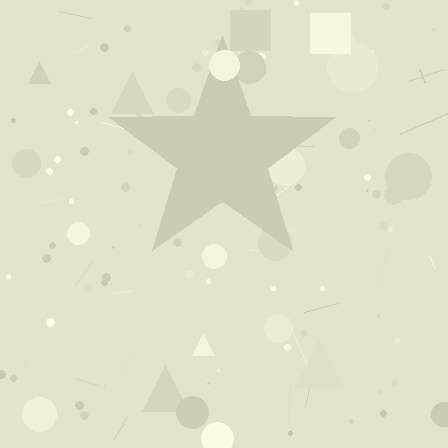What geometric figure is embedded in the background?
A star is embedded in the background.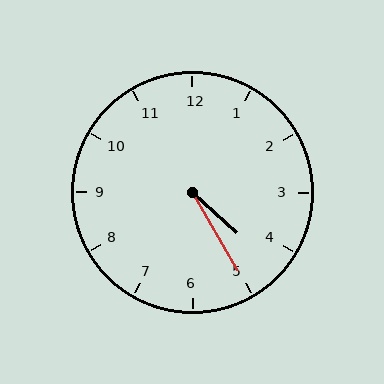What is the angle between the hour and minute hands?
Approximately 18 degrees.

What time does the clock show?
4:25.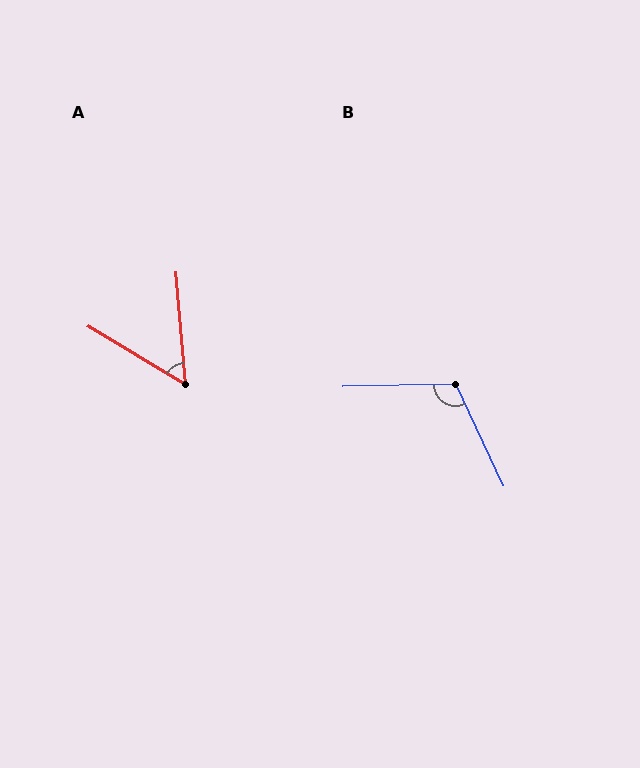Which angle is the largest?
B, at approximately 114 degrees.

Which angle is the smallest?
A, at approximately 54 degrees.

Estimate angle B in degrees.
Approximately 114 degrees.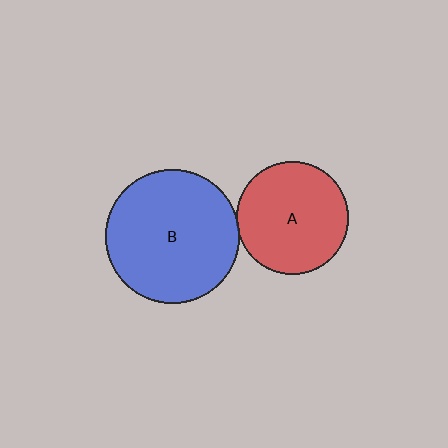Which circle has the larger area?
Circle B (blue).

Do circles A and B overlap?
Yes.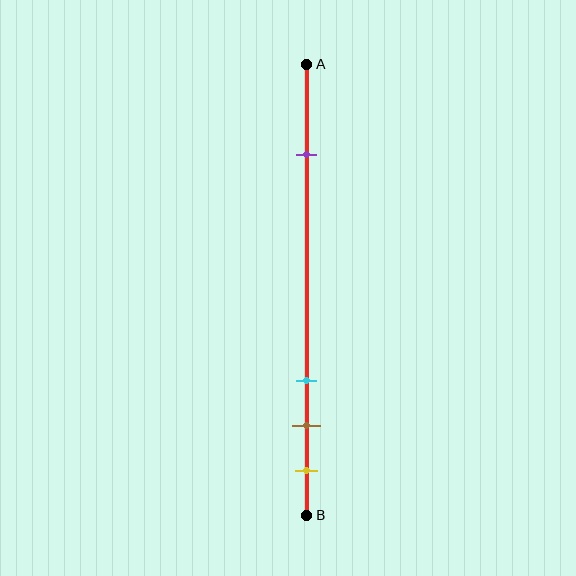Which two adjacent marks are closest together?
The brown and yellow marks are the closest adjacent pair.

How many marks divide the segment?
There are 4 marks dividing the segment.